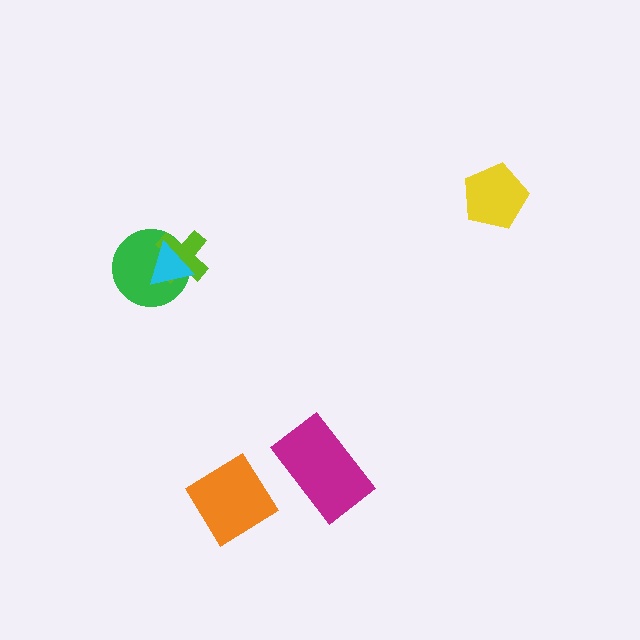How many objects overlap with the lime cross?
2 objects overlap with the lime cross.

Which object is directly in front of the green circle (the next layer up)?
The lime cross is directly in front of the green circle.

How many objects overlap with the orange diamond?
0 objects overlap with the orange diamond.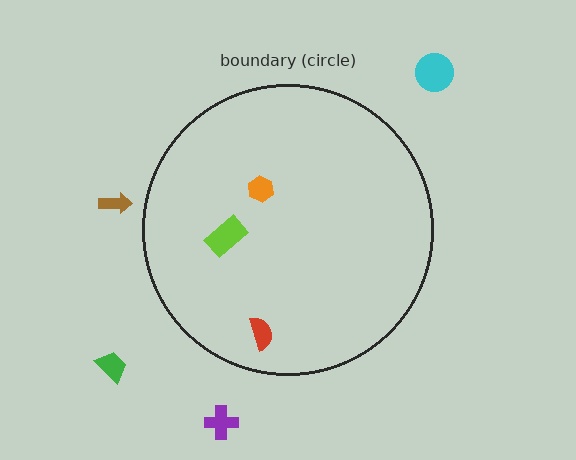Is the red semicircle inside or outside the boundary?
Inside.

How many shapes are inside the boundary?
3 inside, 4 outside.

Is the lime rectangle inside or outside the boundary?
Inside.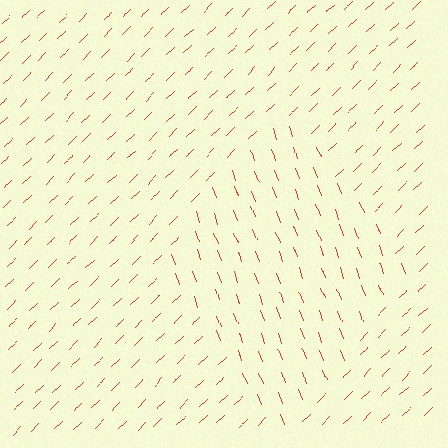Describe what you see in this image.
The image is filled with small red line segments. A diamond region in the image has lines oriented differently from the surrounding lines, creating a visible texture boundary.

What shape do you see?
I see a diamond.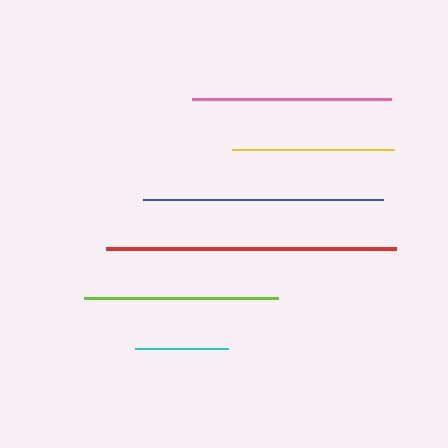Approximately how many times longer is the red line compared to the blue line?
The red line is approximately 1.2 times the length of the blue line.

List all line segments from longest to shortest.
From longest to shortest: red, blue, pink, lime, yellow, cyan.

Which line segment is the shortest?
The cyan line is the shortest at approximately 93 pixels.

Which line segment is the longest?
The red line is the longest at approximately 290 pixels.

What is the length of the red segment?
The red segment is approximately 290 pixels long.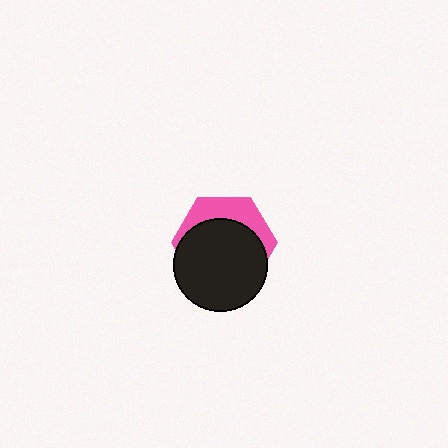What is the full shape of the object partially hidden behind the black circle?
The partially hidden object is a pink hexagon.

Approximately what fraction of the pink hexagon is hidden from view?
Roughly 68% of the pink hexagon is hidden behind the black circle.